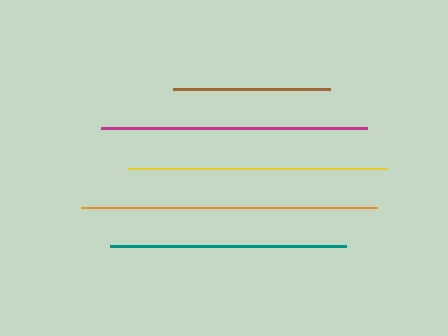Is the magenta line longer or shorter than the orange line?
The orange line is longer than the magenta line.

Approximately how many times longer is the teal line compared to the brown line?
The teal line is approximately 1.5 times the length of the brown line.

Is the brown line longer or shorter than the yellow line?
The yellow line is longer than the brown line.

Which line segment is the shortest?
The brown line is the shortest at approximately 157 pixels.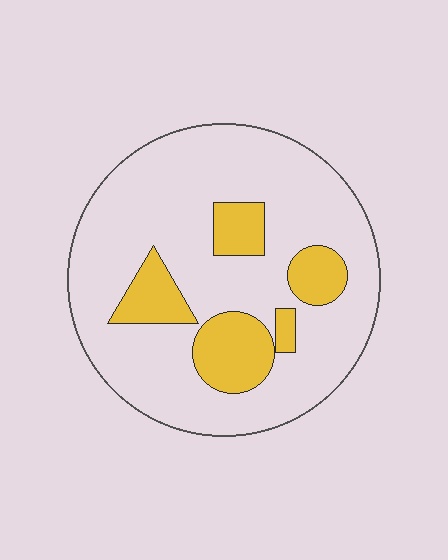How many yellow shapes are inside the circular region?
5.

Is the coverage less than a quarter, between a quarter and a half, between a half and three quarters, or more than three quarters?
Less than a quarter.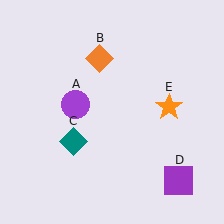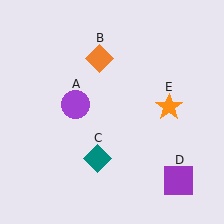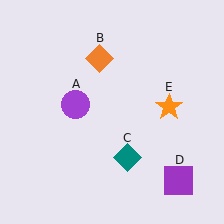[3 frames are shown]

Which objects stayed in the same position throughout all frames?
Purple circle (object A) and orange diamond (object B) and purple square (object D) and orange star (object E) remained stationary.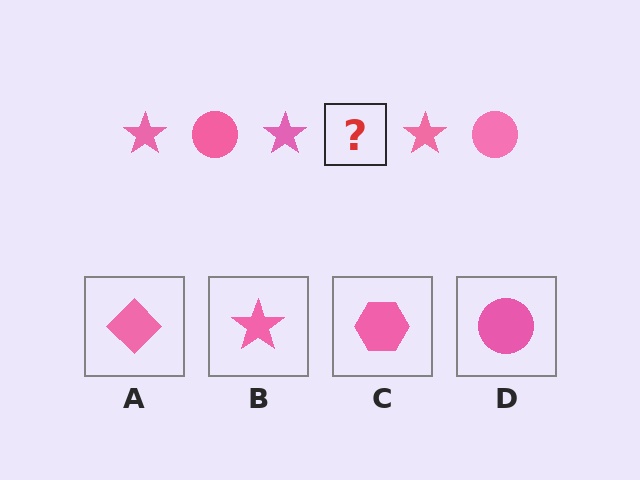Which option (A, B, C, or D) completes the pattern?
D.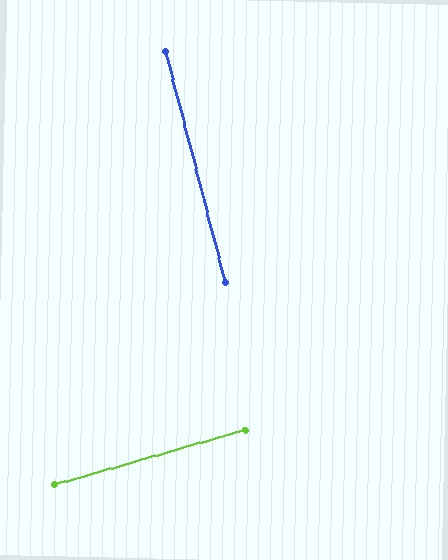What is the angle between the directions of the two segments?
Approximately 88 degrees.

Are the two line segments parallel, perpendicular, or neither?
Perpendicular — they meet at approximately 88°.